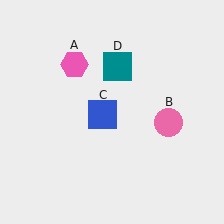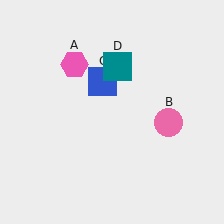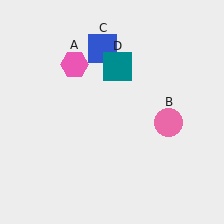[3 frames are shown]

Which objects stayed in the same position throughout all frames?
Pink hexagon (object A) and pink circle (object B) and teal square (object D) remained stationary.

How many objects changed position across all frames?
1 object changed position: blue square (object C).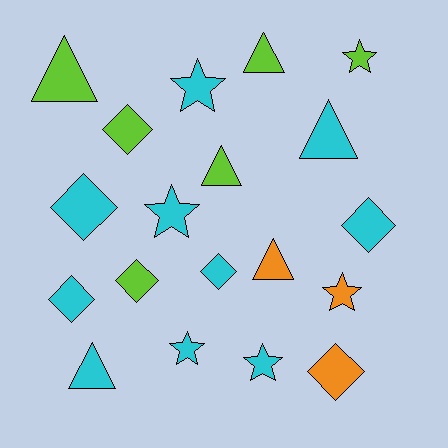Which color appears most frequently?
Cyan, with 10 objects.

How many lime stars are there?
There is 1 lime star.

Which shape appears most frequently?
Diamond, with 7 objects.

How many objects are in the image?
There are 19 objects.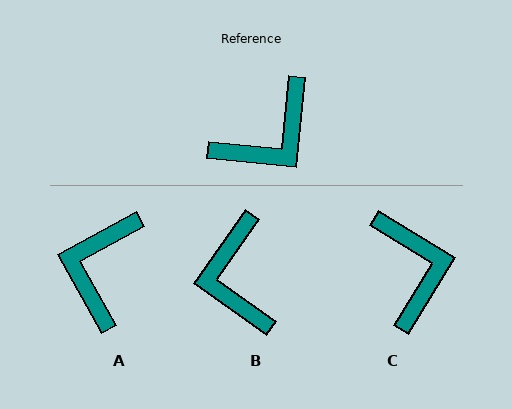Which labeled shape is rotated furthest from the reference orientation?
A, about 145 degrees away.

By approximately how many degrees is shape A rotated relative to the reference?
Approximately 145 degrees clockwise.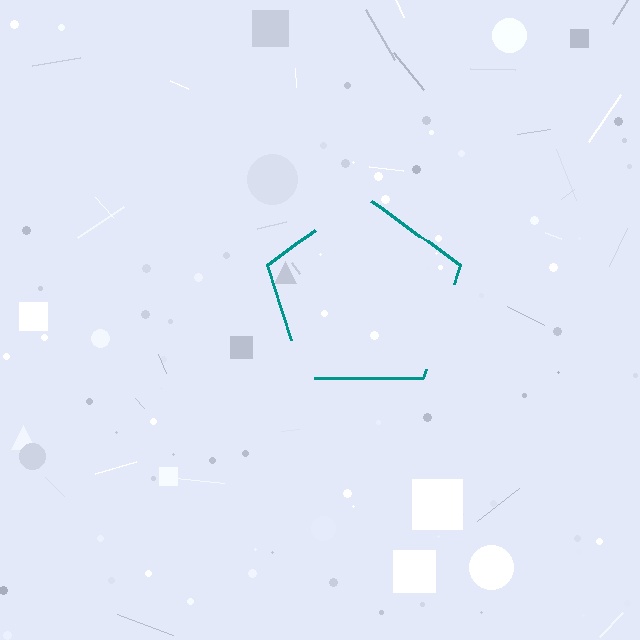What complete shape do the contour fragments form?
The contour fragments form a pentagon.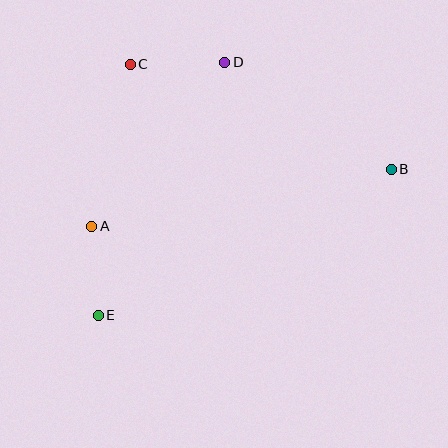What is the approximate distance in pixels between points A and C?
The distance between A and C is approximately 166 pixels.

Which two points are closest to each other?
Points A and E are closest to each other.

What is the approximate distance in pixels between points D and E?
The distance between D and E is approximately 283 pixels.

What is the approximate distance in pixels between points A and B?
The distance between A and B is approximately 305 pixels.